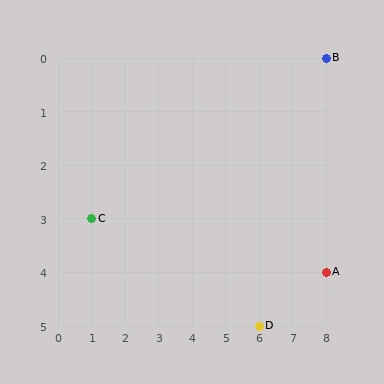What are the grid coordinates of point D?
Point D is at grid coordinates (6, 5).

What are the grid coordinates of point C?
Point C is at grid coordinates (1, 3).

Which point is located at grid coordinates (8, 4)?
Point A is at (8, 4).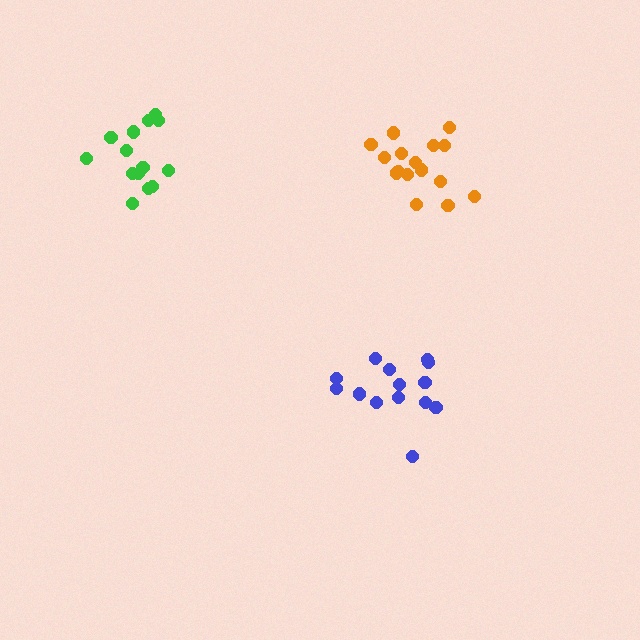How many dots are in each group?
Group 1: 14 dots, Group 2: 16 dots, Group 3: 14 dots (44 total).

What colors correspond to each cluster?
The clusters are colored: blue, orange, green.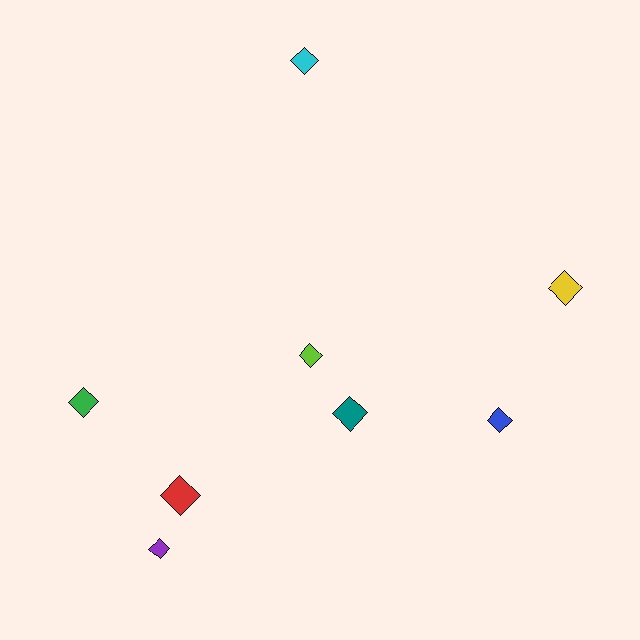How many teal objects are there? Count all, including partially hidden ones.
There is 1 teal object.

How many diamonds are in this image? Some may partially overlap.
There are 8 diamonds.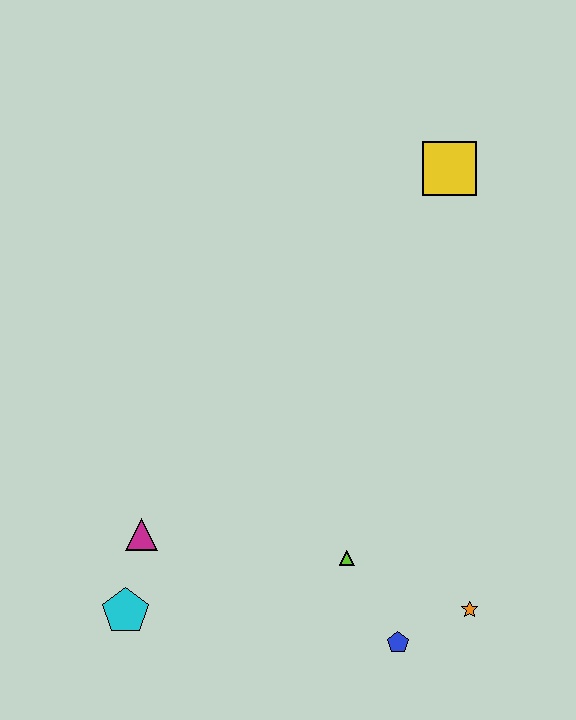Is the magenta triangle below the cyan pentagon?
No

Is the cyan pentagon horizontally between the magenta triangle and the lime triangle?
No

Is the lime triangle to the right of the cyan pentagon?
Yes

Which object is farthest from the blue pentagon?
The yellow square is farthest from the blue pentagon.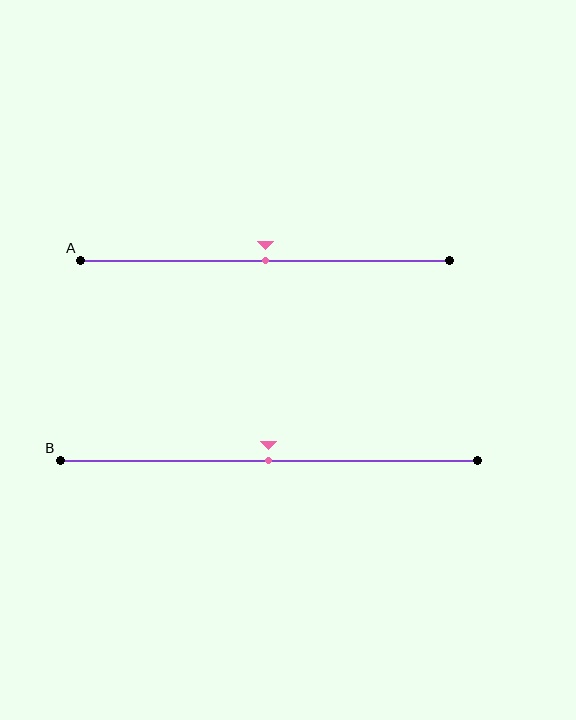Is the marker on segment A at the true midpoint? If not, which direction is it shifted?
Yes, the marker on segment A is at the true midpoint.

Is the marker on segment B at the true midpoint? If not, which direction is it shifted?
Yes, the marker on segment B is at the true midpoint.